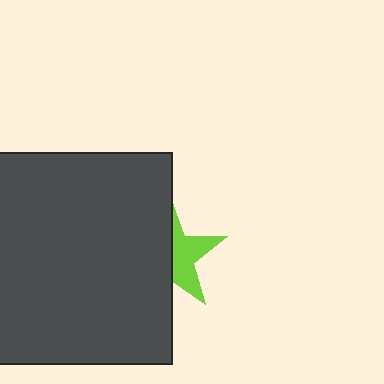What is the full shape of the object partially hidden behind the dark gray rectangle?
The partially hidden object is a lime star.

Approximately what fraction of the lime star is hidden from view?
Roughly 57% of the lime star is hidden behind the dark gray rectangle.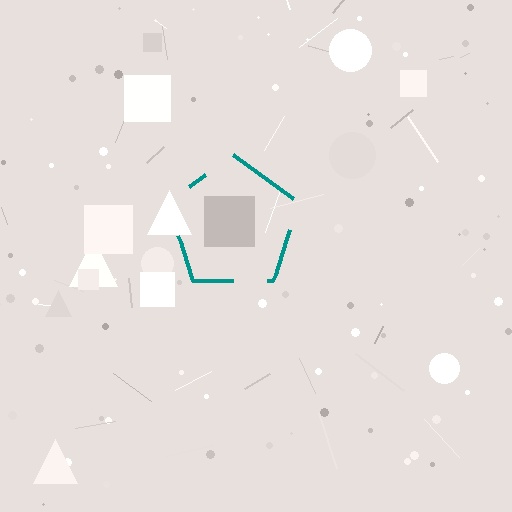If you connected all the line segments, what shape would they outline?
They would outline a pentagon.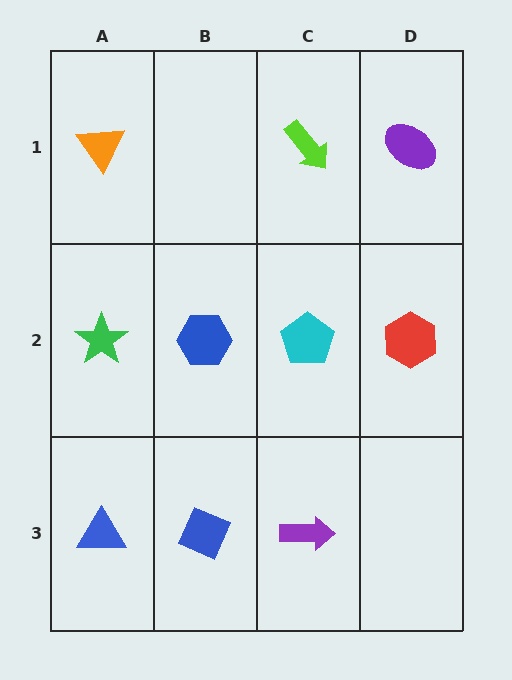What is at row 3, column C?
A purple arrow.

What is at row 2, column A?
A green star.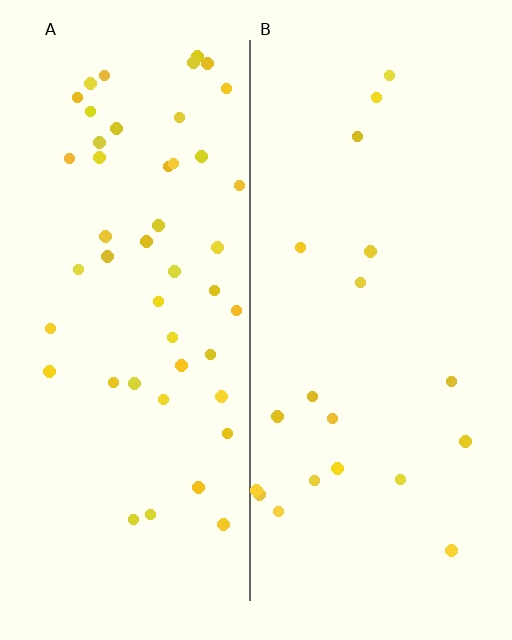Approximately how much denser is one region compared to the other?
Approximately 2.4× — region A over region B.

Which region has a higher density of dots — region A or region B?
A (the left).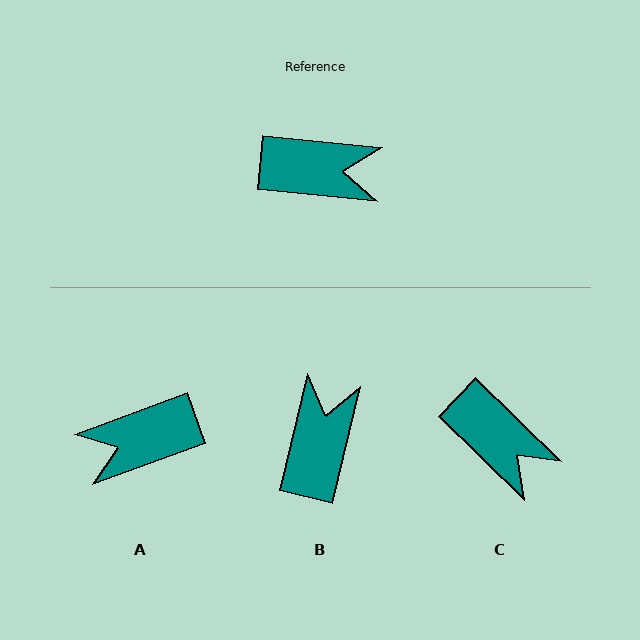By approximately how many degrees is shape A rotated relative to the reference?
Approximately 154 degrees clockwise.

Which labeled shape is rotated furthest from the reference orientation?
A, about 154 degrees away.